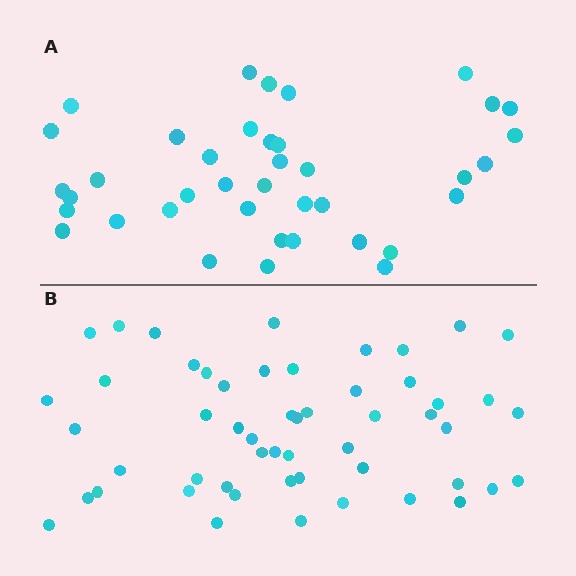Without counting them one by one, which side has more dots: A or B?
Region B (the bottom region) has more dots.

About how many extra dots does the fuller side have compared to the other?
Region B has approximately 15 more dots than region A.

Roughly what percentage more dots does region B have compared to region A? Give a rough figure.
About 35% more.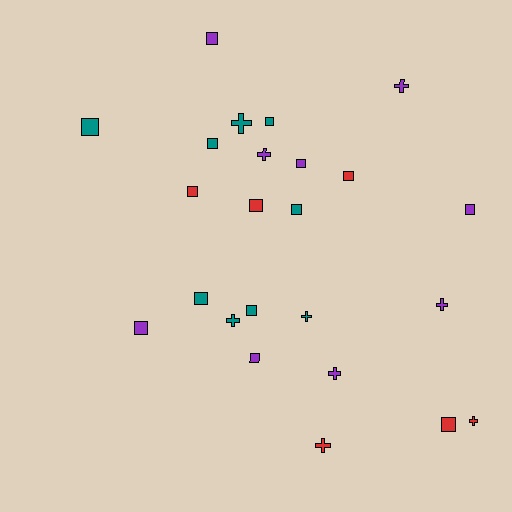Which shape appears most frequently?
Square, with 15 objects.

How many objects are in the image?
There are 24 objects.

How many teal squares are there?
There are 6 teal squares.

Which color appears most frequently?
Purple, with 9 objects.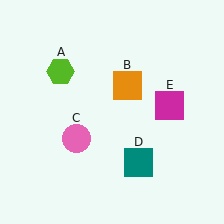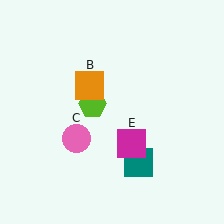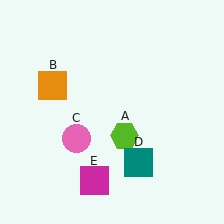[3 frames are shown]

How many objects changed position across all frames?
3 objects changed position: lime hexagon (object A), orange square (object B), magenta square (object E).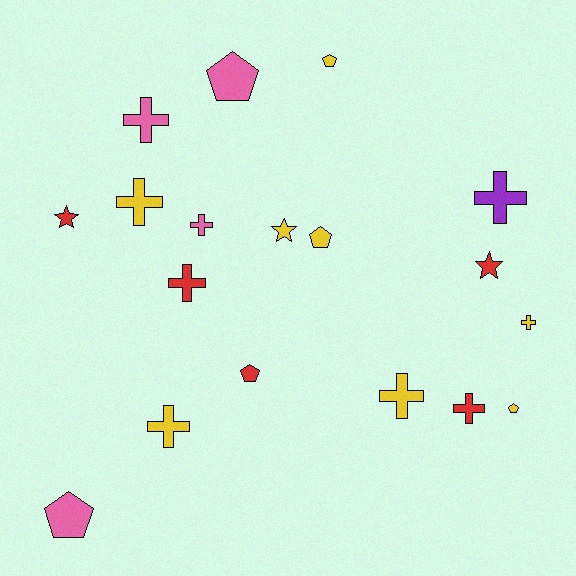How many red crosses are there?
There are 2 red crosses.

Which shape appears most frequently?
Cross, with 9 objects.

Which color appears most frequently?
Yellow, with 8 objects.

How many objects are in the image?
There are 18 objects.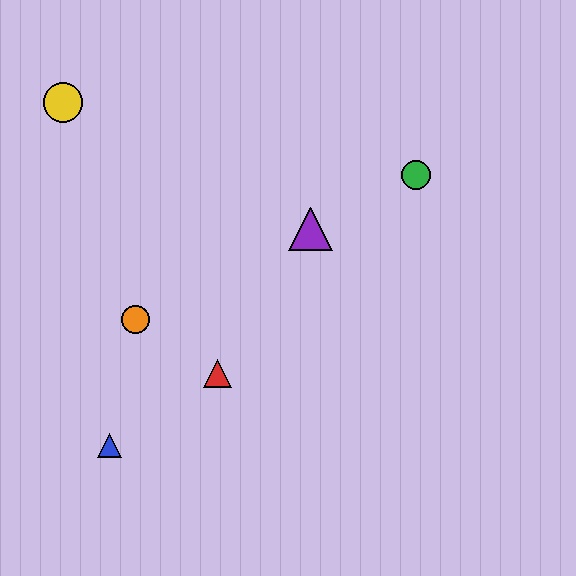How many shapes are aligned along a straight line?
3 shapes (the green circle, the purple triangle, the orange circle) are aligned along a straight line.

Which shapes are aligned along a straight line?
The green circle, the purple triangle, the orange circle are aligned along a straight line.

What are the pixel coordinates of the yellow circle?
The yellow circle is at (63, 103).